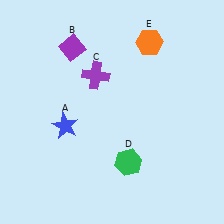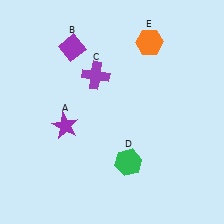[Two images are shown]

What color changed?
The star (A) changed from blue in Image 1 to purple in Image 2.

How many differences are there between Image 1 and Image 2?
There is 1 difference between the two images.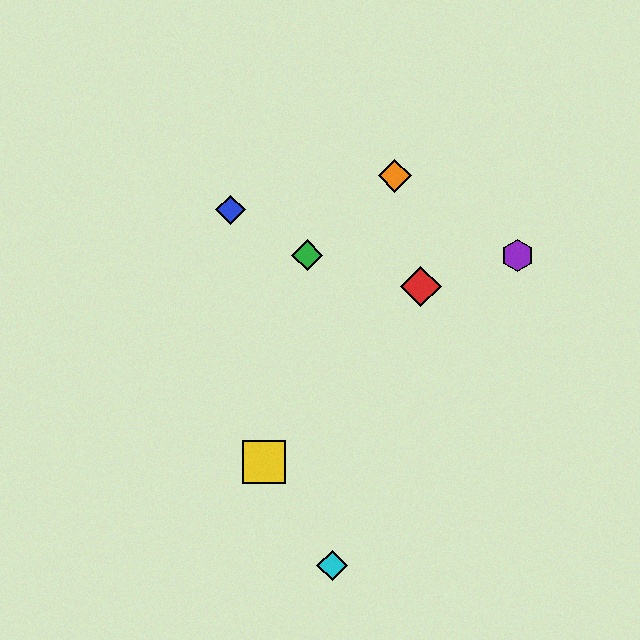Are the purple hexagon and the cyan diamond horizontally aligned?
No, the purple hexagon is at y≈255 and the cyan diamond is at y≈566.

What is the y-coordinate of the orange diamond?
The orange diamond is at y≈176.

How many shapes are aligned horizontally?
2 shapes (the green diamond, the purple hexagon) are aligned horizontally.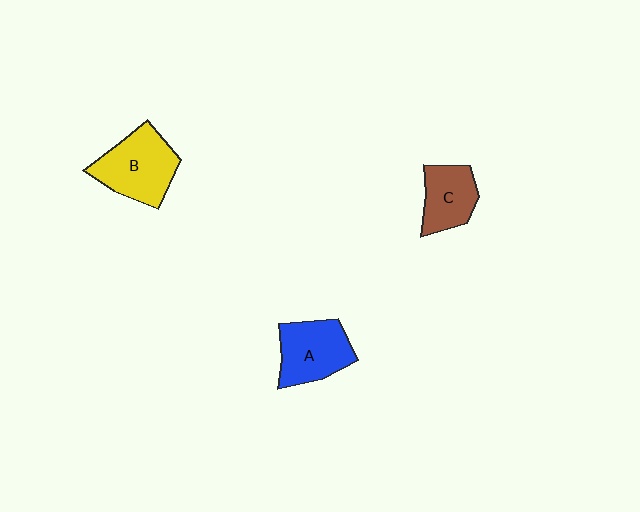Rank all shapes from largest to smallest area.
From largest to smallest: B (yellow), A (blue), C (brown).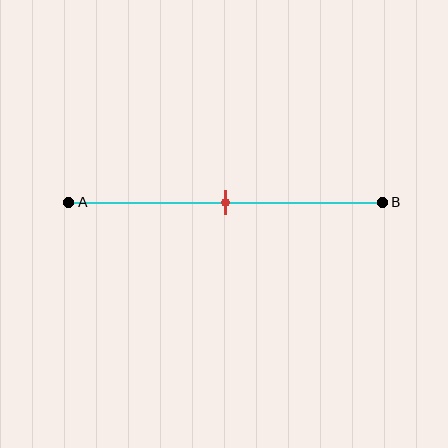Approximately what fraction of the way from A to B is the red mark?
The red mark is approximately 50% of the way from A to B.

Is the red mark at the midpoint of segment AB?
Yes, the mark is approximately at the midpoint.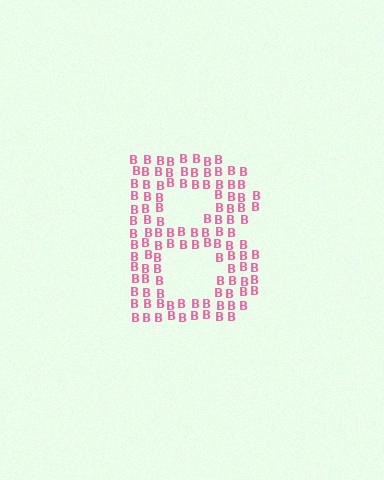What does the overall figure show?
The overall figure shows the letter B.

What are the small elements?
The small elements are letter B's.